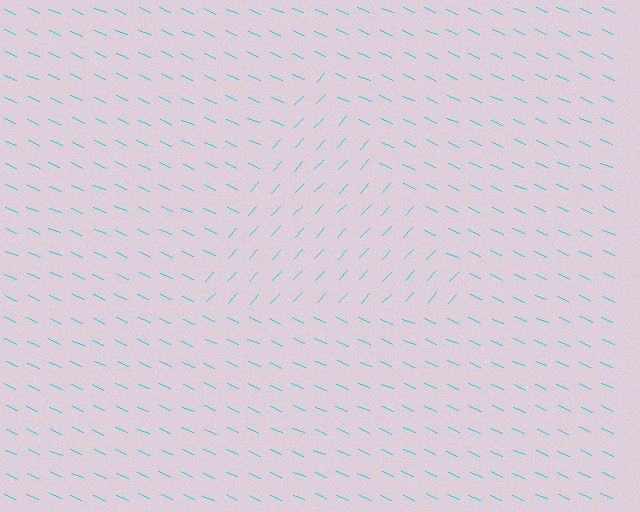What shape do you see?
I see a triangle.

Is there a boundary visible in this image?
Yes, there is a texture boundary formed by a change in line orientation.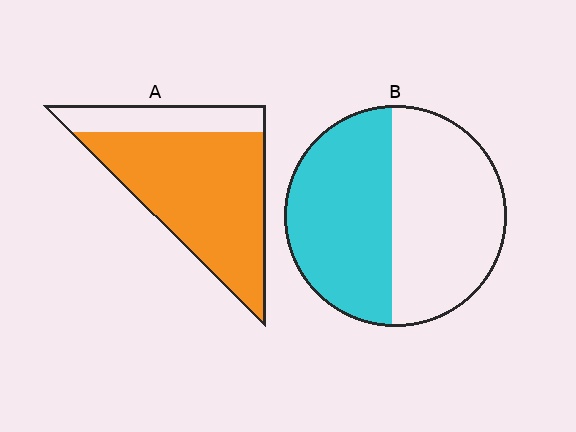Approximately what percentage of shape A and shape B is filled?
A is approximately 75% and B is approximately 50%.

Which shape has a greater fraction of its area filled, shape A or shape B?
Shape A.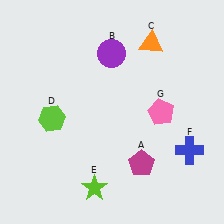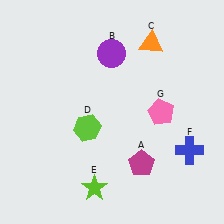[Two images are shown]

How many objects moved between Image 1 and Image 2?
1 object moved between the two images.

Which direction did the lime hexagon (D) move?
The lime hexagon (D) moved right.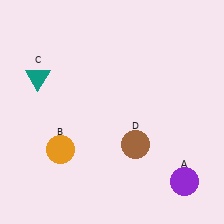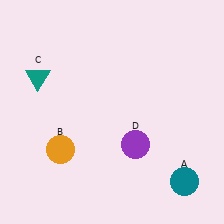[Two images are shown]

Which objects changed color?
A changed from purple to teal. D changed from brown to purple.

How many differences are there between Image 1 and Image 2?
There are 2 differences between the two images.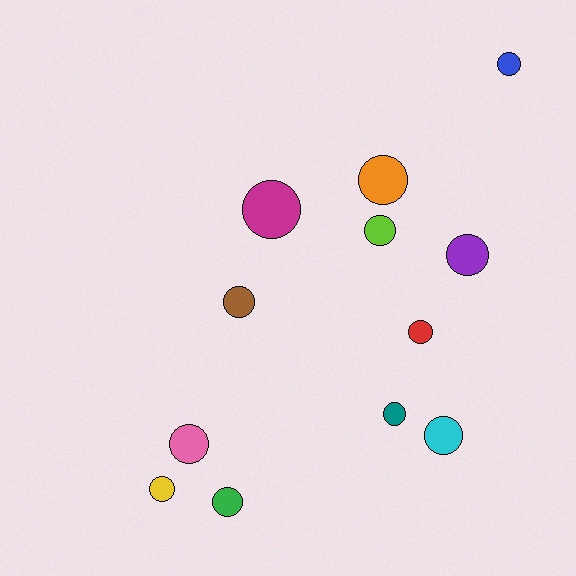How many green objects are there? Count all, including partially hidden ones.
There is 1 green object.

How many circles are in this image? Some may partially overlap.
There are 12 circles.